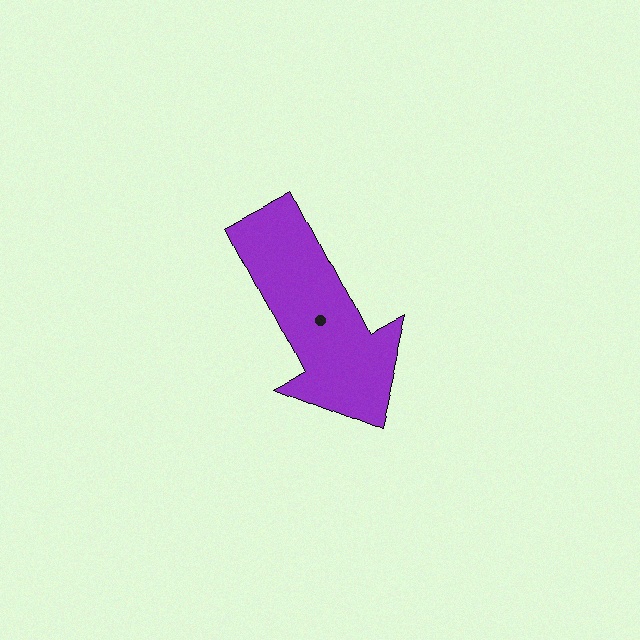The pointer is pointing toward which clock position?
Roughly 5 o'clock.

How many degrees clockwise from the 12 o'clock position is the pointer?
Approximately 153 degrees.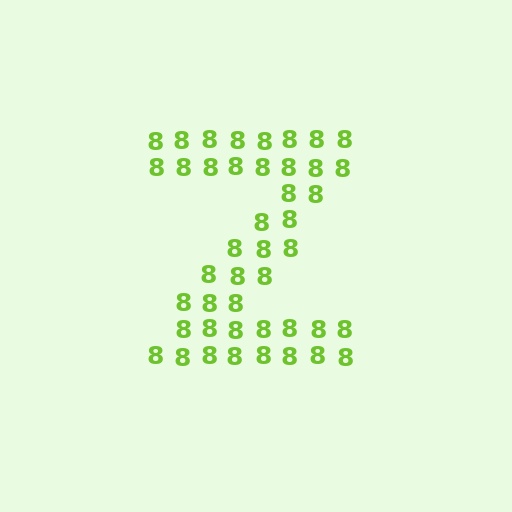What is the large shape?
The large shape is the letter Z.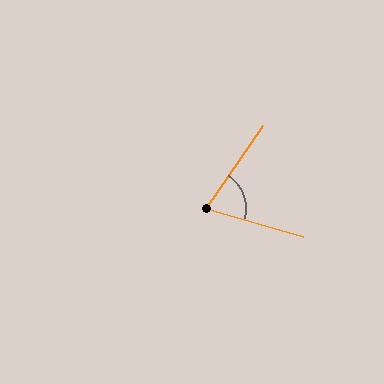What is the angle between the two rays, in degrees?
Approximately 71 degrees.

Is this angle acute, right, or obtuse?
It is acute.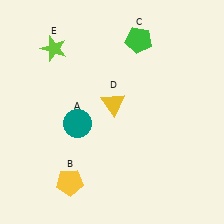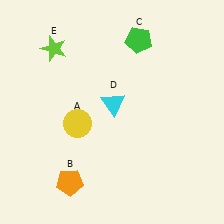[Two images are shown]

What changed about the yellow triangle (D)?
In Image 1, D is yellow. In Image 2, it changed to cyan.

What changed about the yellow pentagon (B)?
In Image 1, B is yellow. In Image 2, it changed to orange.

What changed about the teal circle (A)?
In Image 1, A is teal. In Image 2, it changed to yellow.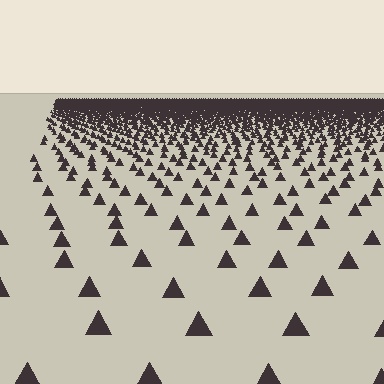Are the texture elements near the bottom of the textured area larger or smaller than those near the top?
Larger. Near the bottom, elements are closer to the viewer and appear at a bigger on-screen size.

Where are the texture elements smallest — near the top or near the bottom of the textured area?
Near the top.